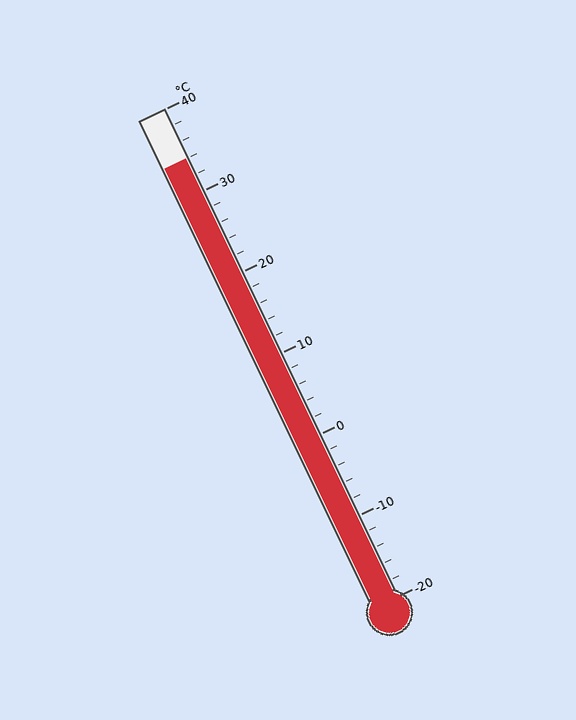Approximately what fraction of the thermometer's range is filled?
The thermometer is filled to approximately 90% of its range.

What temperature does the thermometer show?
The thermometer shows approximately 34°C.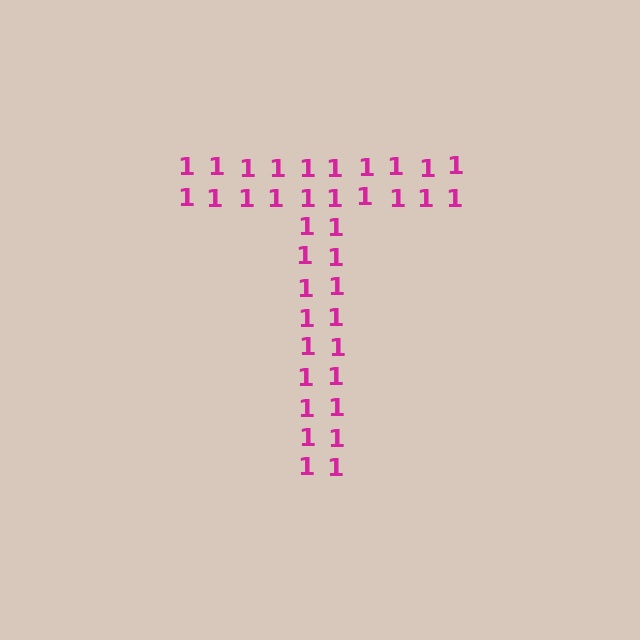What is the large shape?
The large shape is the letter T.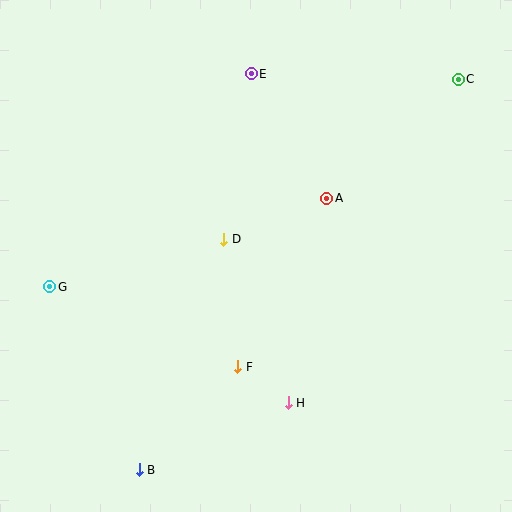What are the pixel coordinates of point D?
Point D is at (224, 239).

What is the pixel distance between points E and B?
The distance between E and B is 412 pixels.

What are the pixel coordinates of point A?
Point A is at (327, 198).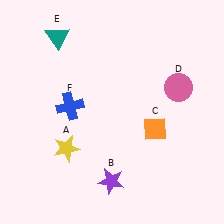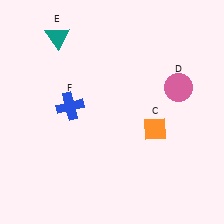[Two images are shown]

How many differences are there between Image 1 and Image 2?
There are 2 differences between the two images.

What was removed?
The purple star (B), the yellow star (A) were removed in Image 2.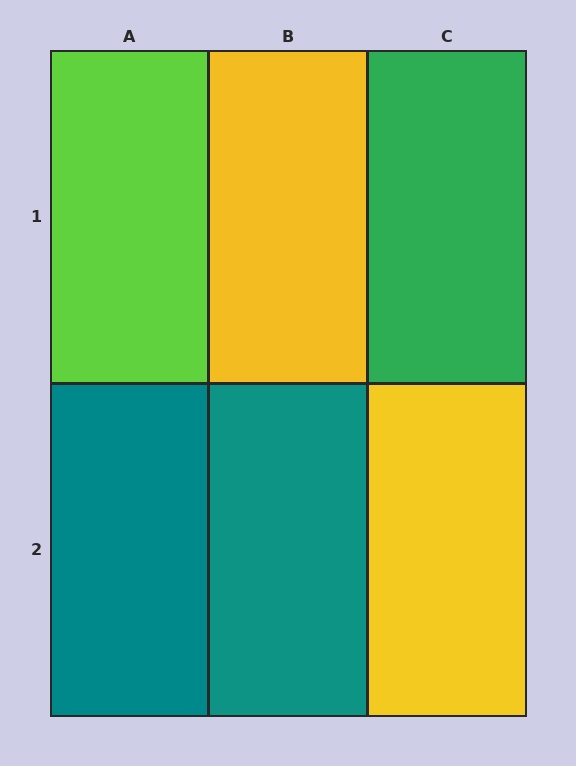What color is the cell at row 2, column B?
Teal.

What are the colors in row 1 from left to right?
Lime, yellow, green.